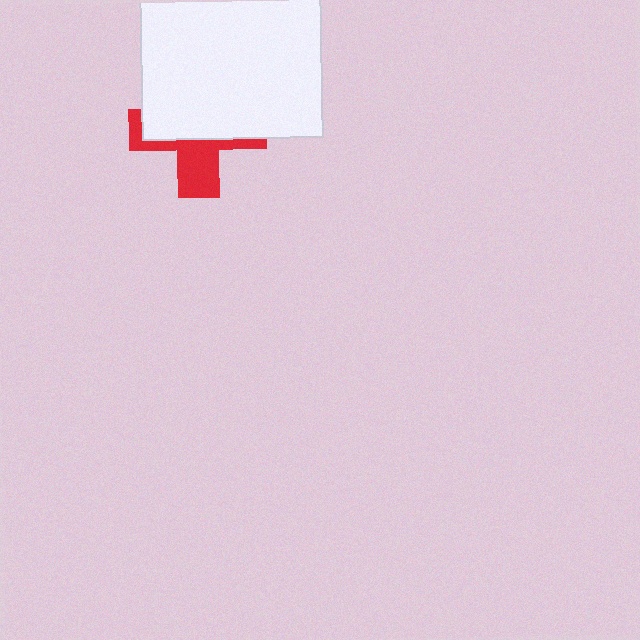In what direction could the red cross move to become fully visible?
The red cross could move down. That would shift it out from behind the white square entirely.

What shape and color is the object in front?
The object in front is a white square.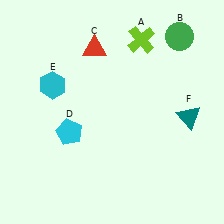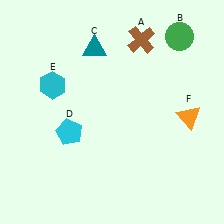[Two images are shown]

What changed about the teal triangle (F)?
In Image 1, F is teal. In Image 2, it changed to orange.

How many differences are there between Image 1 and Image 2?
There are 3 differences between the two images.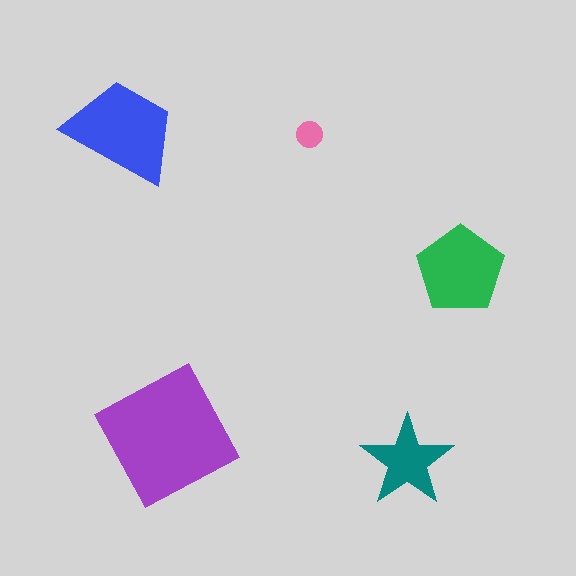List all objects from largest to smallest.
The purple square, the blue trapezoid, the green pentagon, the teal star, the pink circle.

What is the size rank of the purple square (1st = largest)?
1st.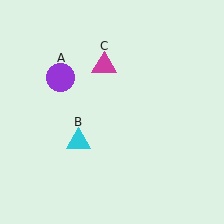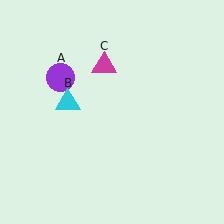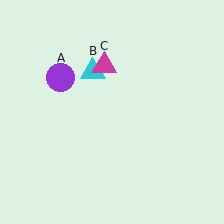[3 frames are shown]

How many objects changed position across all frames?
1 object changed position: cyan triangle (object B).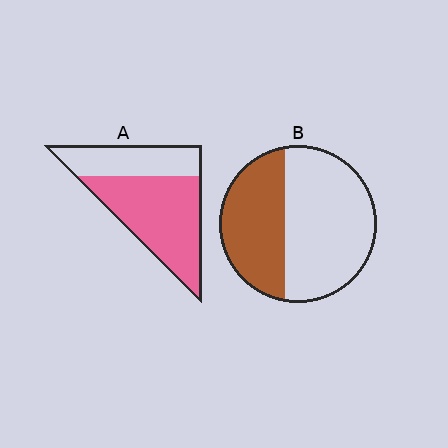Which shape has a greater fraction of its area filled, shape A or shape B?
Shape A.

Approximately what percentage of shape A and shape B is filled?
A is approximately 65% and B is approximately 40%.